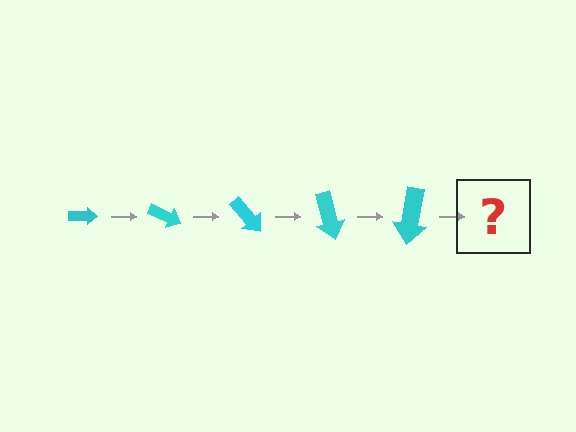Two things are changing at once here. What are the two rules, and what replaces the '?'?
The two rules are that the arrow grows larger each step and it rotates 25 degrees each step. The '?' should be an arrow, larger than the previous one and rotated 125 degrees from the start.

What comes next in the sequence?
The next element should be an arrow, larger than the previous one and rotated 125 degrees from the start.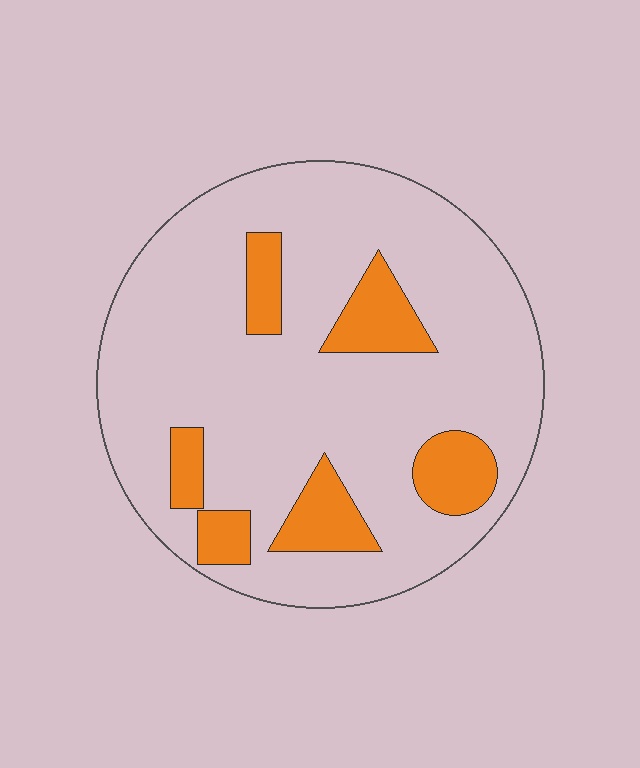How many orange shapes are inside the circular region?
6.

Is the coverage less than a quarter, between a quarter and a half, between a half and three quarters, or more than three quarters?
Less than a quarter.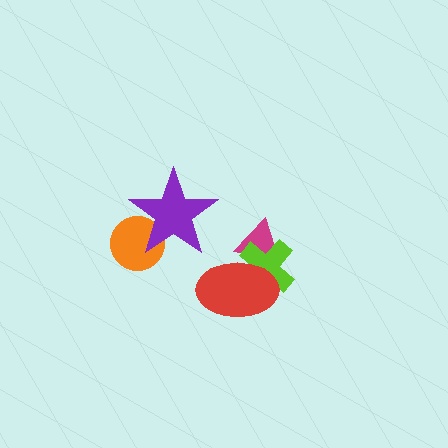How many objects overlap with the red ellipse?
2 objects overlap with the red ellipse.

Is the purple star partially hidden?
No, no other shape covers it.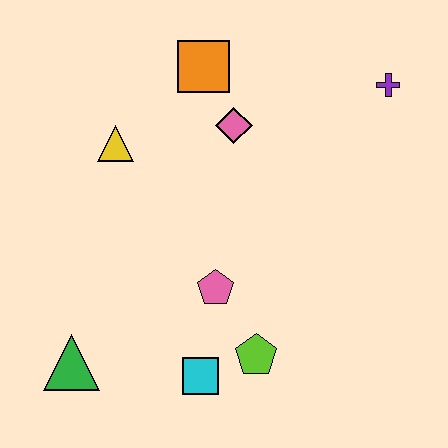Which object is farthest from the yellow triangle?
The purple cross is farthest from the yellow triangle.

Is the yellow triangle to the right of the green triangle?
Yes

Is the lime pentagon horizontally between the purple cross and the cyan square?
Yes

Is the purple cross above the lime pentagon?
Yes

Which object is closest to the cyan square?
The lime pentagon is closest to the cyan square.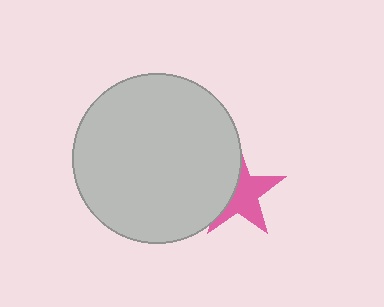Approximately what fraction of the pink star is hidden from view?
Roughly 42% of the pink star is hidden behind the light gray circle.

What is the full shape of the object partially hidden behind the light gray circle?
The partially hidden object is a pink star.